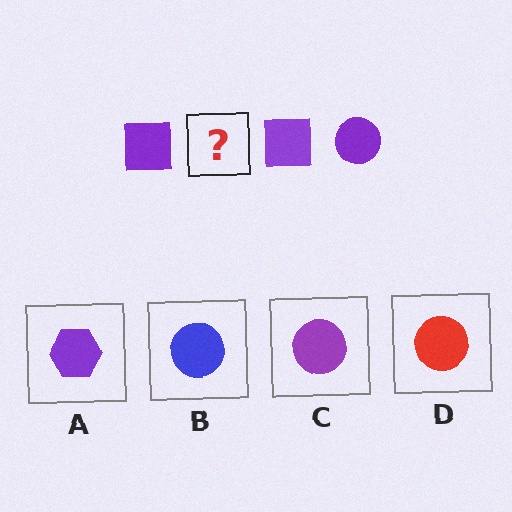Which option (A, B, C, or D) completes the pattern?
C.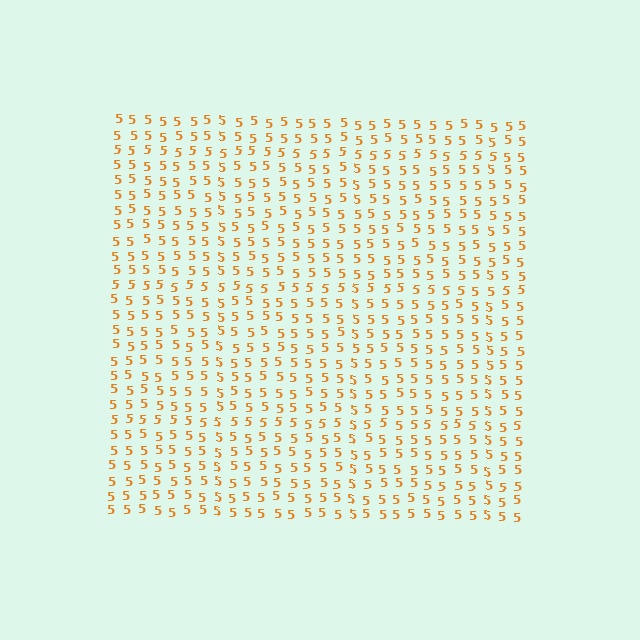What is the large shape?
The large shape is a square.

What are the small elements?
The small elements are digit 5's.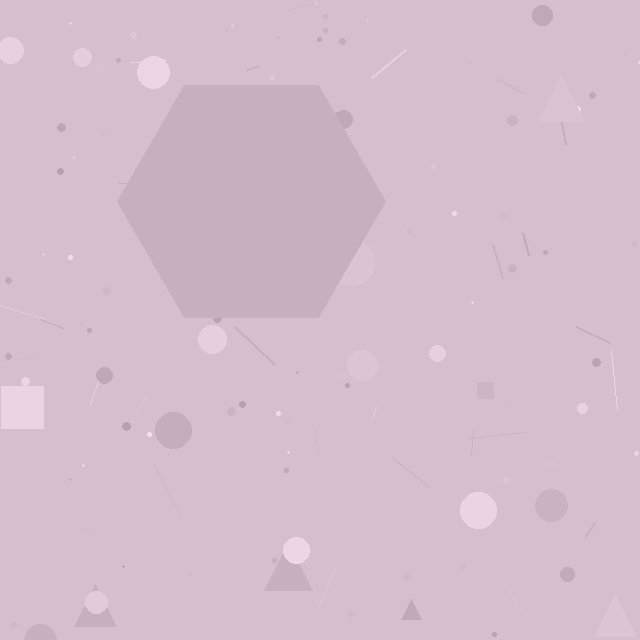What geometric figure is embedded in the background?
A hexagon is embedded in the background.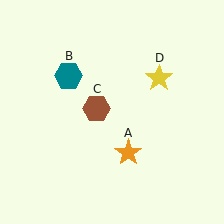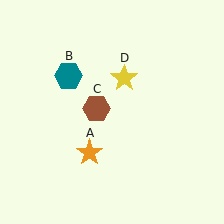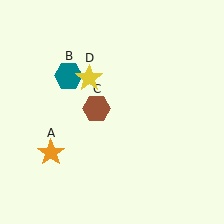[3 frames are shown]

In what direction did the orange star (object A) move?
The orange star (object A) moved left.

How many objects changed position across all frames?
2 objects changed position: orange star (object A), yellow star (object D).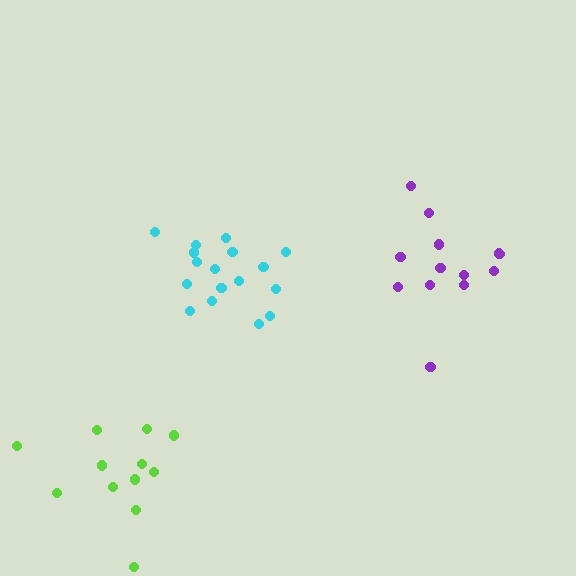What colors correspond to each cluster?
The clusters are colored: cyan, lime, purple.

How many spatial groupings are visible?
There are 3 spatial groupings.